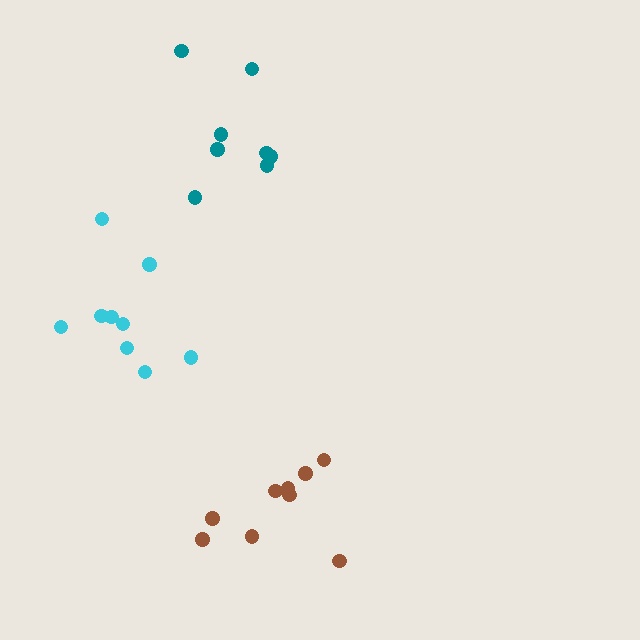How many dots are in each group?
Group 1: 8 dots, Group 2: 9 dots, Group 3: 9 dots (26 total).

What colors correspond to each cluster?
The clusters are colored: teal, brown, cyan.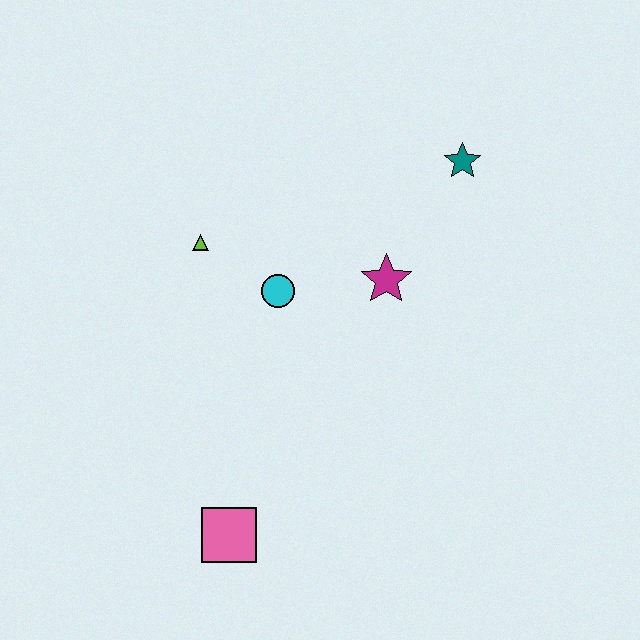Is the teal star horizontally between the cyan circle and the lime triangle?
No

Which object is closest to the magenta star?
The cyan circle is closest to the magenta star.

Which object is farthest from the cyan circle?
The pink square is farthest from the cyan circle.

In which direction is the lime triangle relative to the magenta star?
The lime triangle is to the left of the magenta star.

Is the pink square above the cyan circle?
No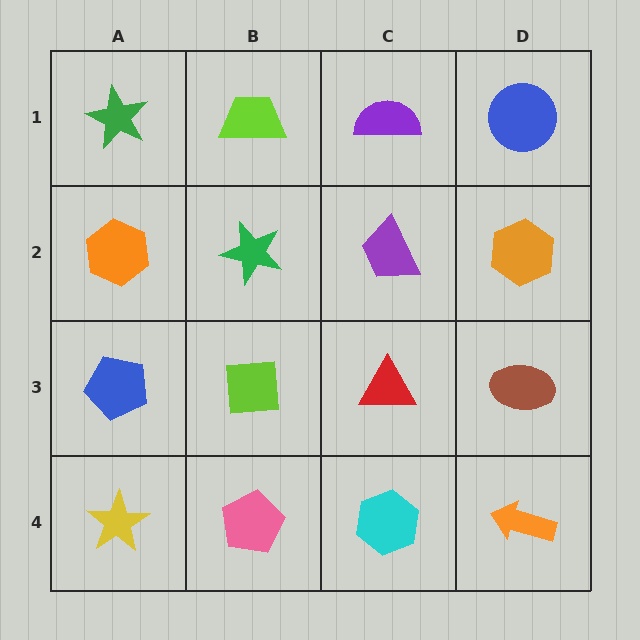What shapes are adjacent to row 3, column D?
An orange hexagon (row 2, column D), an orange arrow (row 4, column D), a red triangle (row 3, column C).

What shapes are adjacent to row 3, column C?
A purple trapezoid (row 2, column C), a cyan hexagon (row 4, column C), a lime square (row 3, column B), a brown ellipse (row 3, column D).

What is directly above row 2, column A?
A green star.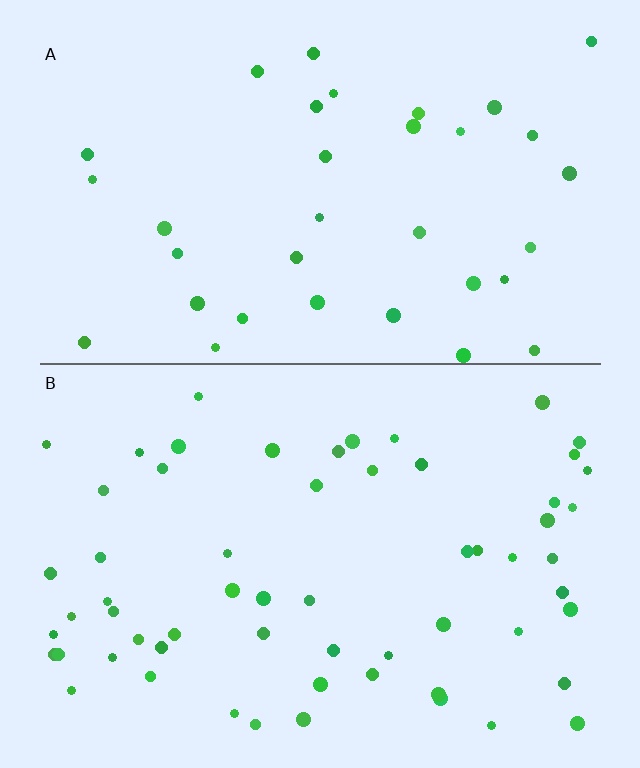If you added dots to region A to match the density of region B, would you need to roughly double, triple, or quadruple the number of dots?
Approximately double.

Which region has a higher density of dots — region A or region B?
B (the bottom).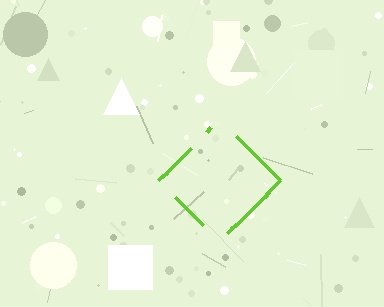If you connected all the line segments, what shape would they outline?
They would outline a diamond.